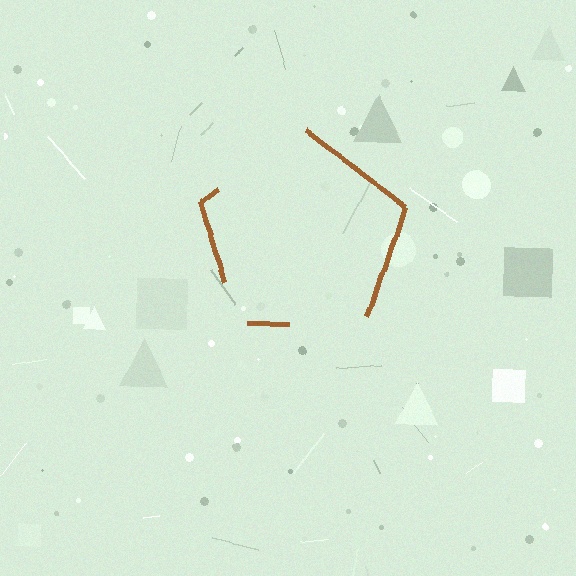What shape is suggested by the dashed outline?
The dashed outline suggests a pentagon.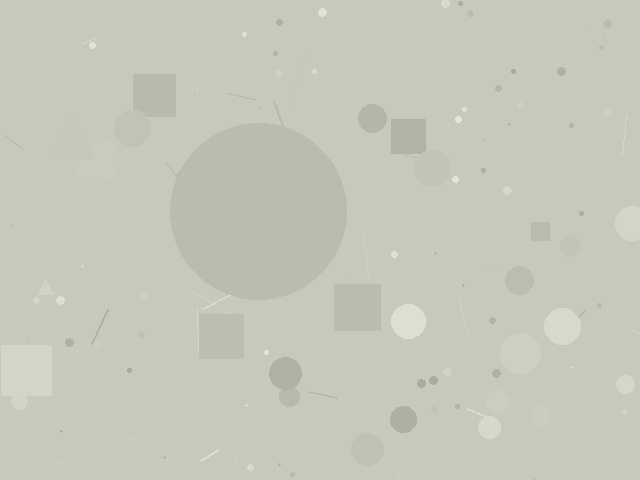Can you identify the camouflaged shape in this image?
The camouflaged shape is a circle.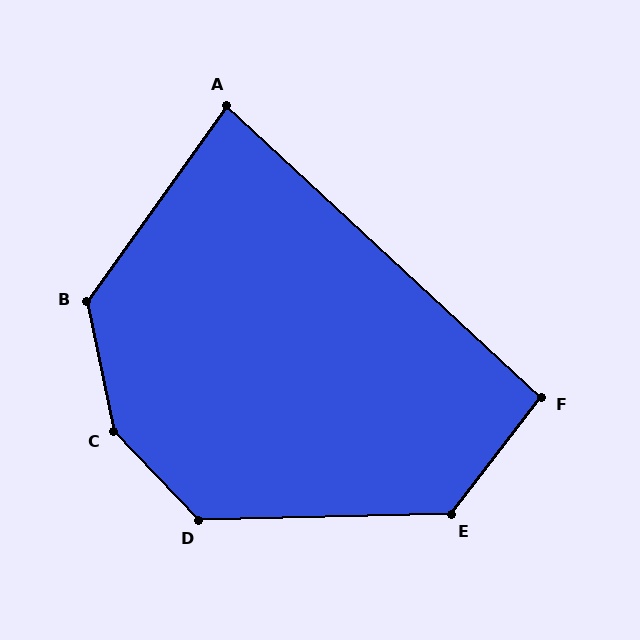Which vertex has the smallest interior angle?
A, at approximately 83 degrees.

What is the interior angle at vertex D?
Approximately 132 degrees (obtuse).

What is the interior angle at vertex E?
Approximately 129 degrees (obtuse).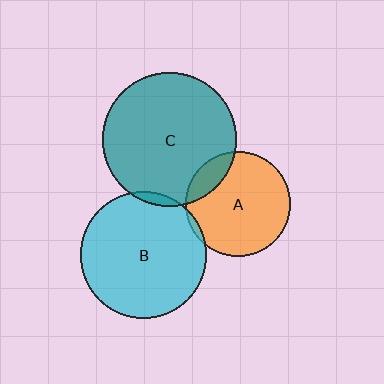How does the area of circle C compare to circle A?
Approximately 1.6 times.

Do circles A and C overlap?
Yes.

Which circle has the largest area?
Circle C (teal).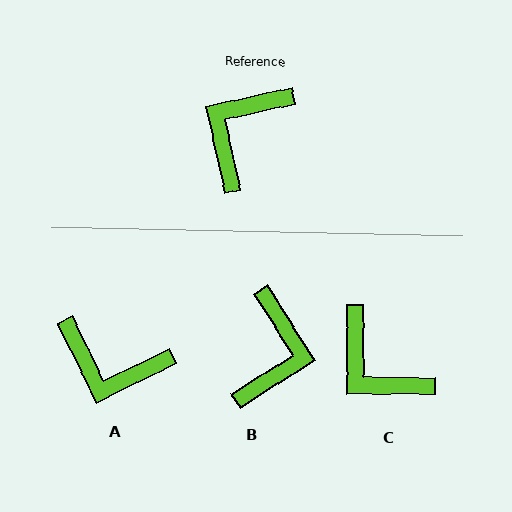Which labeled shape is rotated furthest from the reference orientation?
B, about 160 degrees away.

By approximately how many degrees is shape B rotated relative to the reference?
Approximately 160 degrees clockwise.